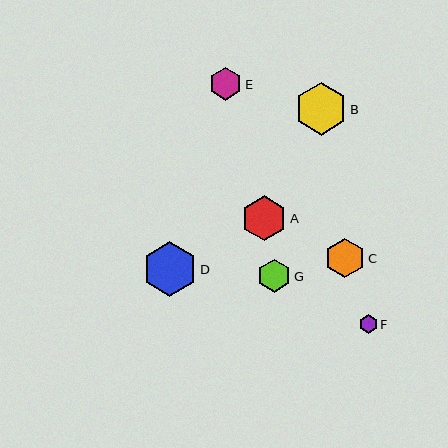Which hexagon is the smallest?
Hexagon F is the smallest with a size of approximately 19 pixels.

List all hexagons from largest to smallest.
From largest to smallest: D, B, A, C, G, E, F.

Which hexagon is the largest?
Hexagon D is the largest with a size of approximately 55 pixels.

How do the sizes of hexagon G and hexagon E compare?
Hexagon G and hexagon E are approximately the same size.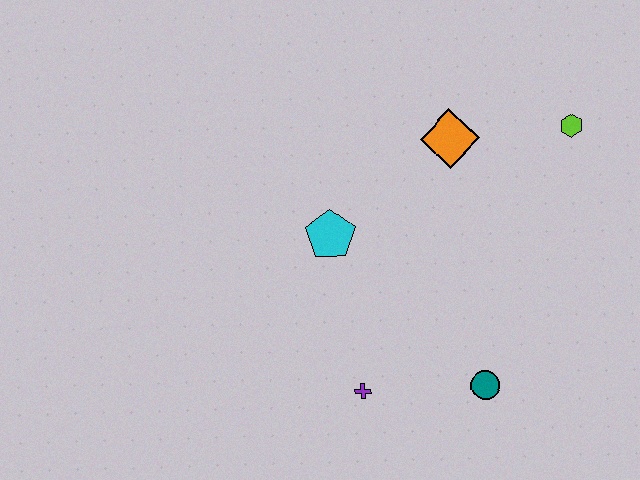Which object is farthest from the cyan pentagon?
The lime hexagon is farthest from the cyan pentagon.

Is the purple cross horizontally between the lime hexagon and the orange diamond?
No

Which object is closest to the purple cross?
The teal circle is closest to the purple cross.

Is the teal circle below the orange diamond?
Yes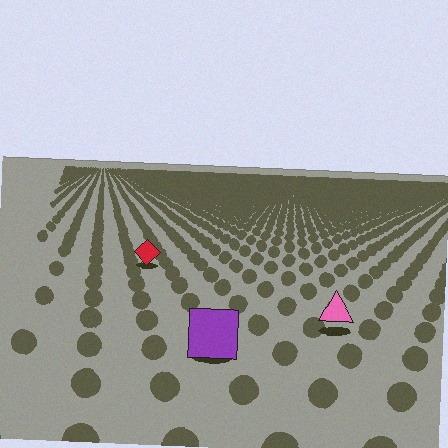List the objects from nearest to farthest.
From nearest to farthest: the purple square, the pink triangle, the red diamond.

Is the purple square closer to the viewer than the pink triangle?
Yes. The purple square is closer — you can tell from the texture gradient: the ground texture is coarser near it.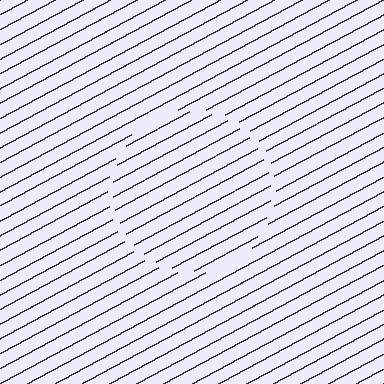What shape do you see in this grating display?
An illusory circle. The interior of the shape contains the same grating, shifted by half a period — the contour is defined by the phase discontinuity where line-ends from the inner and outer gratings abut.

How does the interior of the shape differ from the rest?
The interior of the shape contains the same grating, shifted by half a period — the contour is defined by the phase discontinuity where line-ends from the inner and outer gratings abut.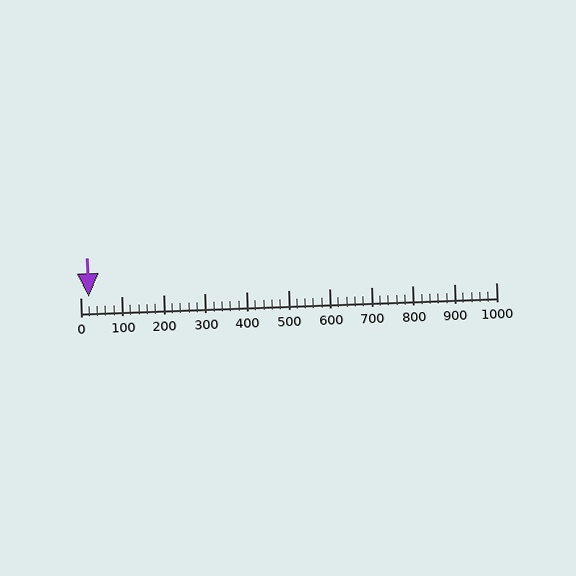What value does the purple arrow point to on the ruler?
The purple arrow points to approximately 20.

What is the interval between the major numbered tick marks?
The major tick marks are spaced 100 units apart.